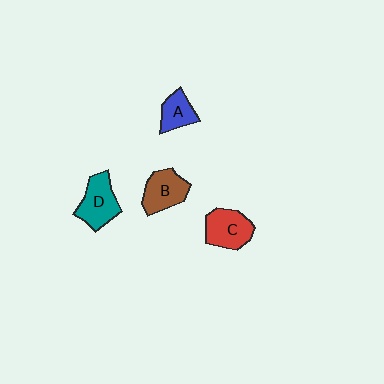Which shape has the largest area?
Shape D (teal).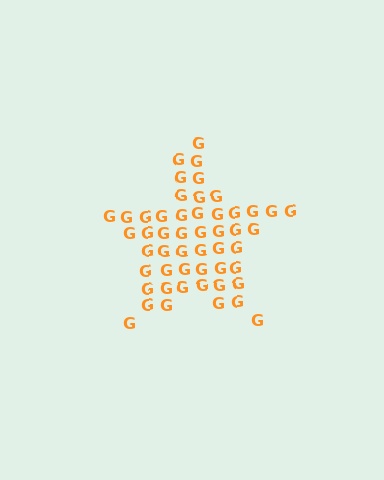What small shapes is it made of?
It is made of small letter G's.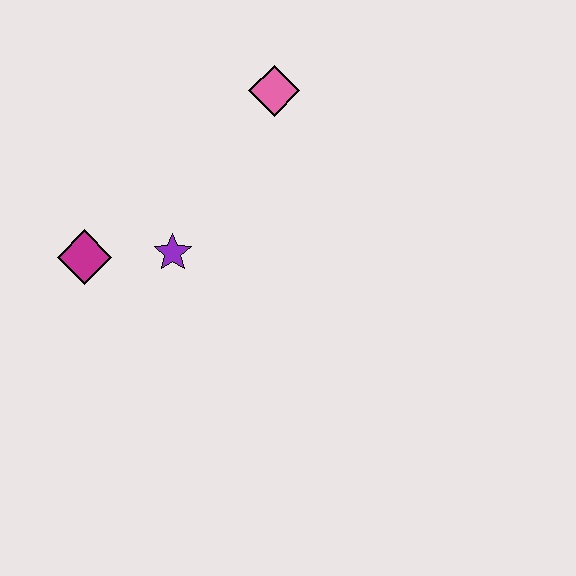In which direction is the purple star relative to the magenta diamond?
The purple star is to the right of the magenta diamond.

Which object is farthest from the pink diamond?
The magenta diamond is farthest from the pink diamond.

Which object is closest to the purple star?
The magenta diamond is closest to the purple star.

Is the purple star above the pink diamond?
No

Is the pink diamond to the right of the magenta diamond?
Yes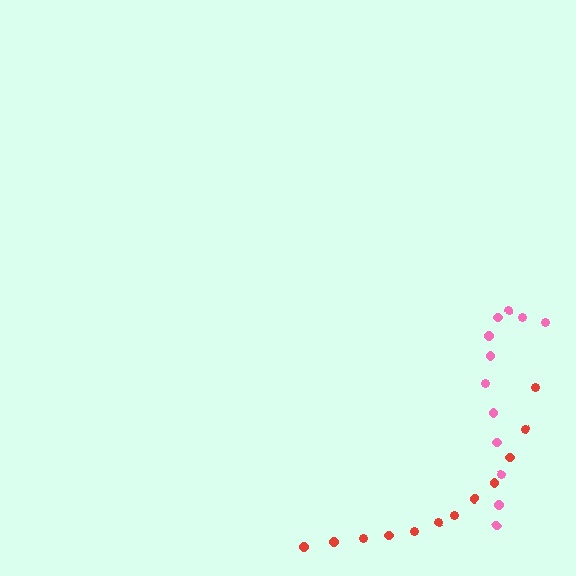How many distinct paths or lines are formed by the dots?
There are 2 distinct paths.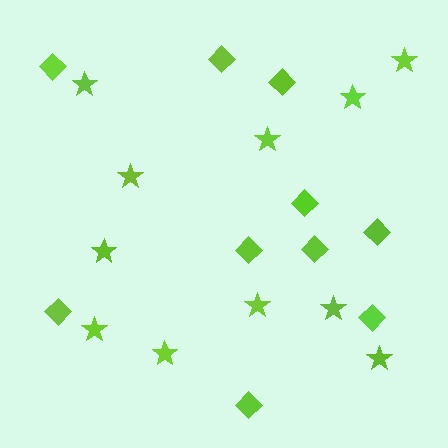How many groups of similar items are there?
There are 2 groups: one group of stars (11) and one group of diamonds (10).